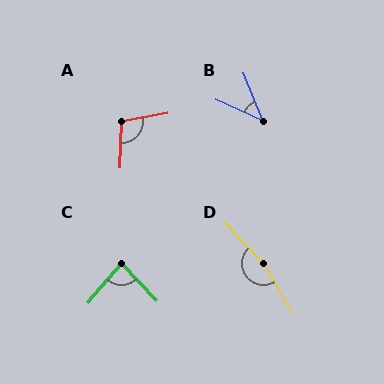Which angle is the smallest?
B, at approximately 44 degrees.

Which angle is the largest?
D, at approximately 166 degrees.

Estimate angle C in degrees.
Approximately 85 degrees.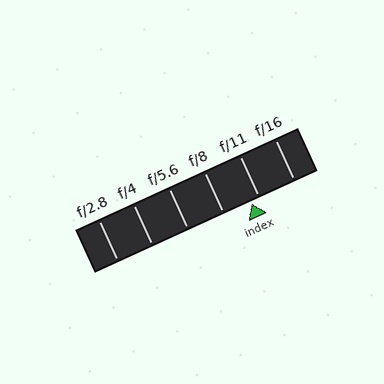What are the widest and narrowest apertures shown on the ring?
The widest aperture shown is f/2.8 and the narrowest is f/16.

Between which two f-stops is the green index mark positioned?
The index mark is between f/8 and f/11.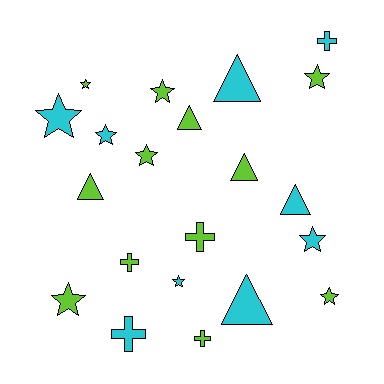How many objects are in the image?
There are 21 objects.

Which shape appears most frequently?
Star, with 10 objects.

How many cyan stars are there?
There are 4 cyan stars.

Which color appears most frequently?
Lime, with 12 objects.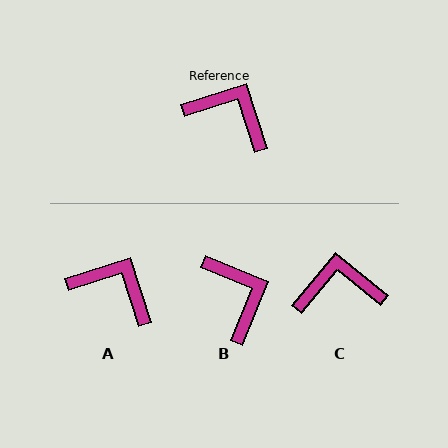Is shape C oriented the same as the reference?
No, it is off by about 33 degrees.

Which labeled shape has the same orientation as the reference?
A.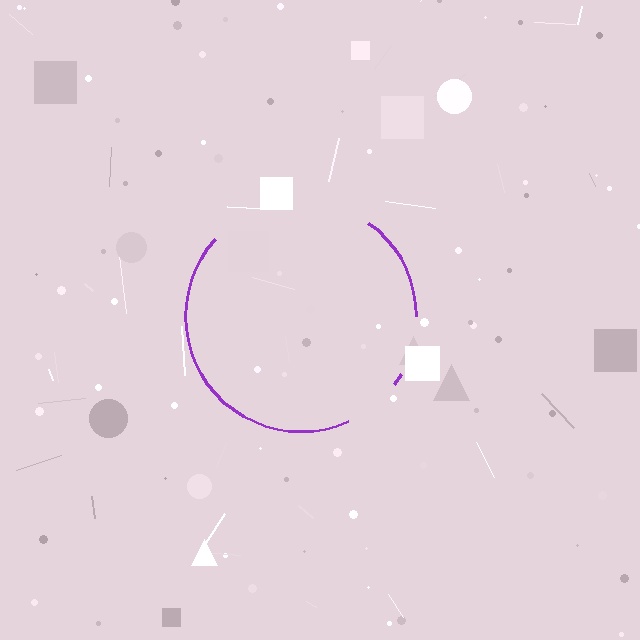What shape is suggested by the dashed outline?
The dashed outline suggests a circle.